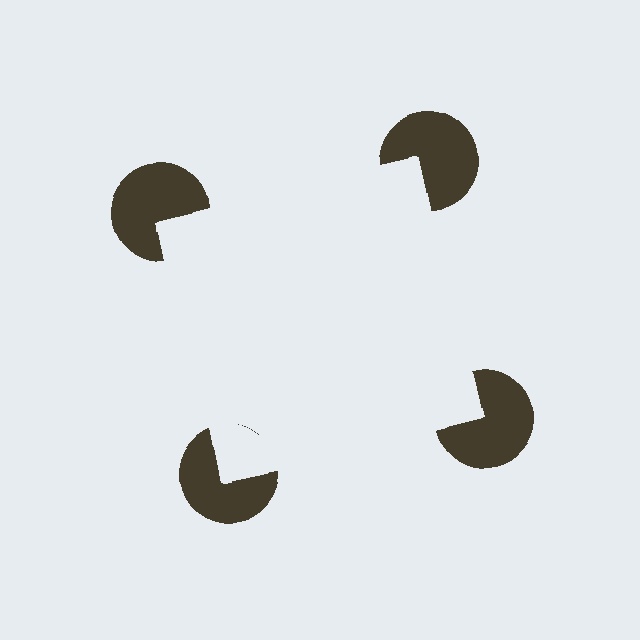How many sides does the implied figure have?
4 sides.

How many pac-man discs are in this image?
There are 4 — one at each vertex of the illusory square.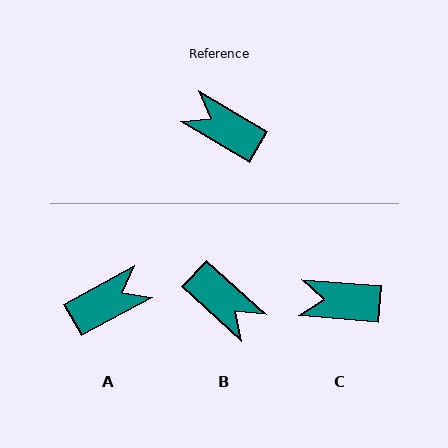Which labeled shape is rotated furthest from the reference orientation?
B, about 169 degrees away.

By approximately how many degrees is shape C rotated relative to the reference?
Approximately 26 degrees counter-clockwise.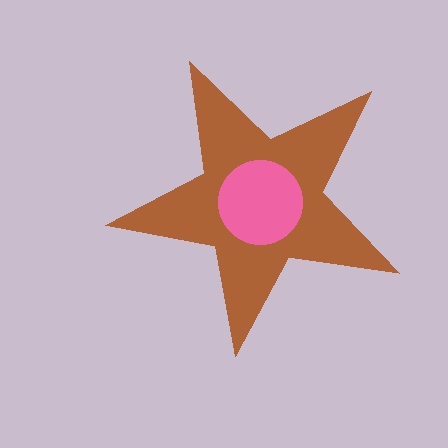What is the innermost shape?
The pink circle.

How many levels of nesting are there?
2.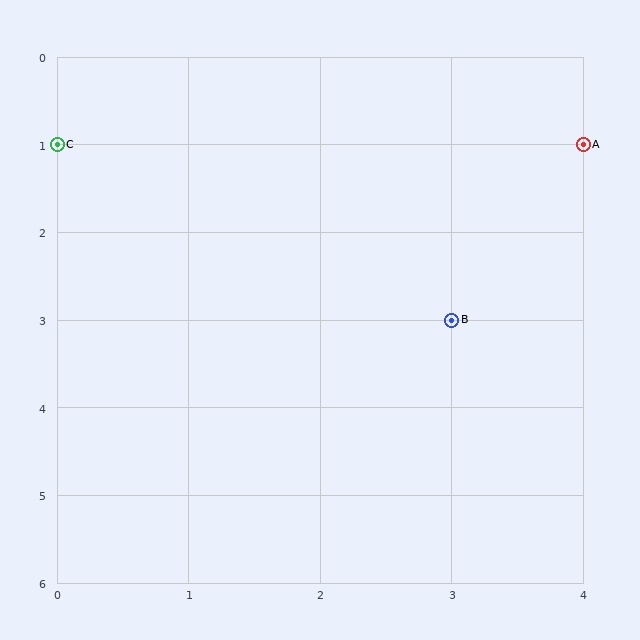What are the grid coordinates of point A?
Point A is at grid coordinates (4, 1).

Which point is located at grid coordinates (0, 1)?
Point C is at (0, 1).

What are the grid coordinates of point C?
Point C is at grid coordinates (0, 1).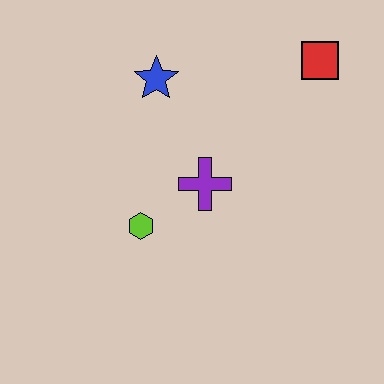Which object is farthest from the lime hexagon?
The red square is farthest from the lime hexagon.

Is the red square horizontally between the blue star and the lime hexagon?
No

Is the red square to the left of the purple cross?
No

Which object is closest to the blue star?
The purple cross is closest to the blue star.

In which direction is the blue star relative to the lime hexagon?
The blue star is above the lime hexagon.